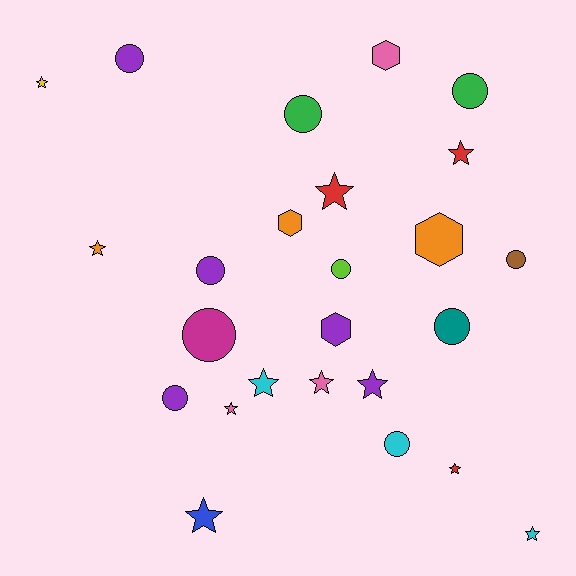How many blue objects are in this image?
There is 1 blue object.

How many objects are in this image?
There are 25 objects.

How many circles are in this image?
There are 10 circles.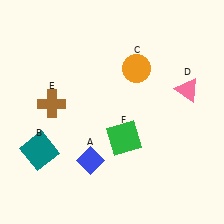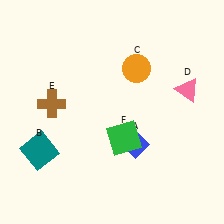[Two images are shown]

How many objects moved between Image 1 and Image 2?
1 object moved between the two images.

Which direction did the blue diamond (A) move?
The blue diamond (A) moved right.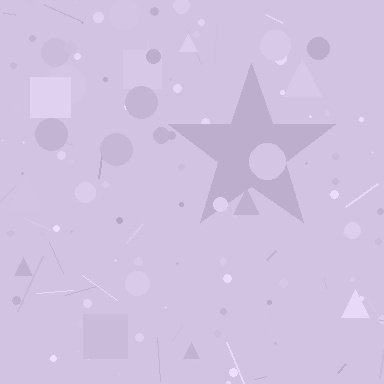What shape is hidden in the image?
A star is hidden in the image.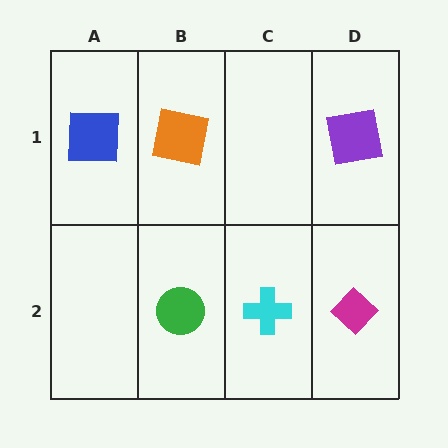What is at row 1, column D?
A purple square.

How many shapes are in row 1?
3 shapes.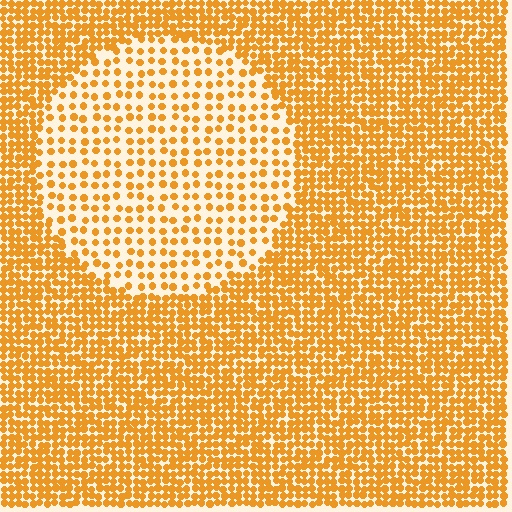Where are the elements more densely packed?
The elements are more densely packed outside the circle boundary.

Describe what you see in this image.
The image contains small orange elements arranged at two different densities. A circle-shaped region is visible where the elements are less densely packed than the surrounding area.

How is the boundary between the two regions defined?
The boundary is defined by a change in element density (approximately 2.3x ratio). All elements are the same color, size, and shape.